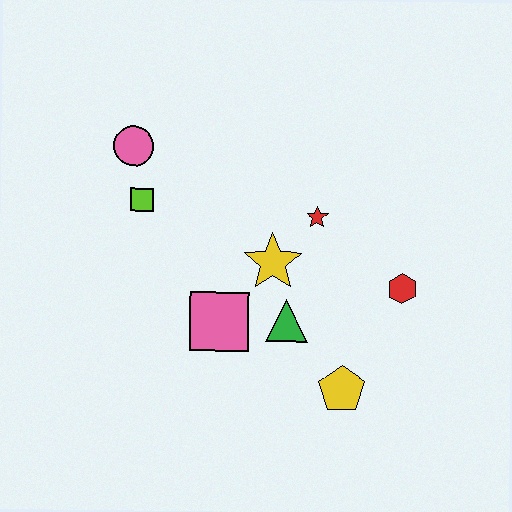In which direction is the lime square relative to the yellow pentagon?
The lime square is to the left of the yellow pentagon.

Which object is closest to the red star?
The yellow star is closest to the red star.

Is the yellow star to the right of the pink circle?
Yes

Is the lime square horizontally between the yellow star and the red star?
No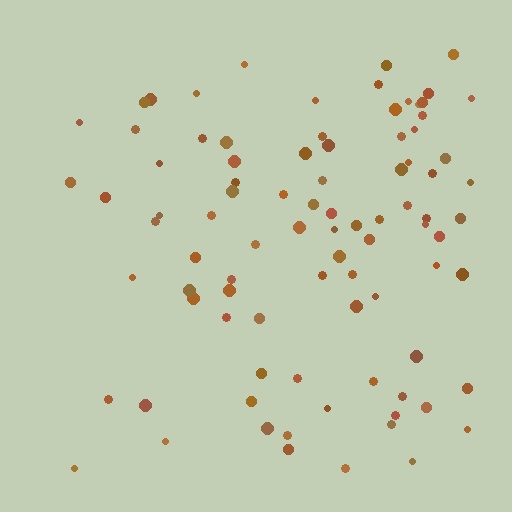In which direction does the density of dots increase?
From left to right, with the right side densest.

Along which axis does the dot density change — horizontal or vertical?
Horizontal.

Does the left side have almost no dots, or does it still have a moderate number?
Still a moderate number, just noticeably fewer than the right.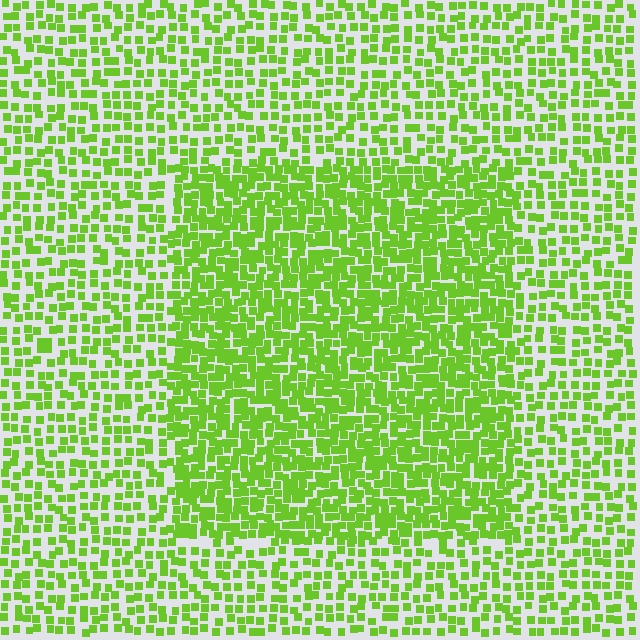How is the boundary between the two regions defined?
The boundary is defined by a change in element density (approximately 1.8x ratio). All elements are the same color, size, and shape.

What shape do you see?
I see a rectangle.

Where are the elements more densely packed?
The elements are more densely packed inside the rectangle boundary.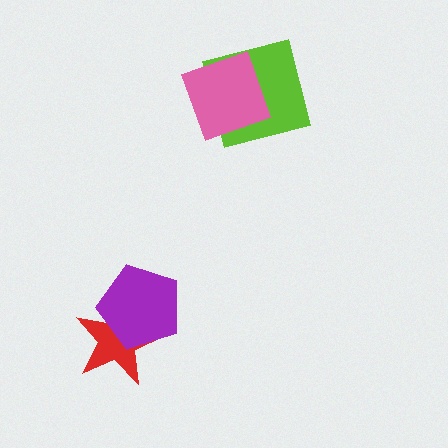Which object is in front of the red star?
The purple pentagon is in front of the red star.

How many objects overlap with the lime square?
1 object overlaps with the lime square.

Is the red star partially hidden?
Yes, it is partially covered by another shape.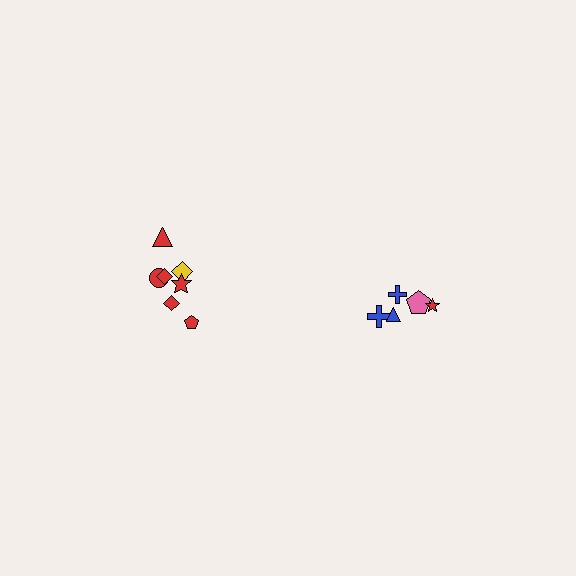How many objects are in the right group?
There are 5 objects.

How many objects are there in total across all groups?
There are 12 objects.